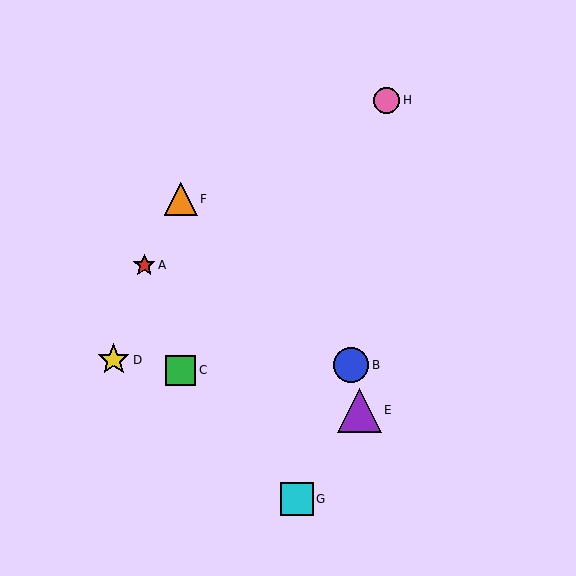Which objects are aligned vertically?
Objects C, F are aligned vertically.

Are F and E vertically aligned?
No, F is at x≈181 and E is at x≈360.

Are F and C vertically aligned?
Yes, both are at x≈181.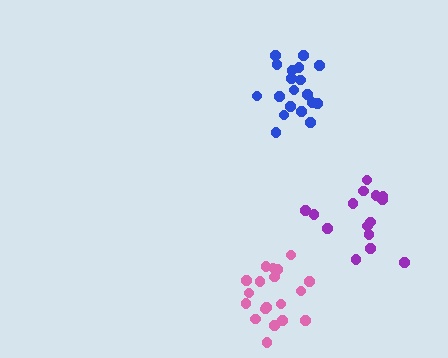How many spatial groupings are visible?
There are 3 spatial groupings.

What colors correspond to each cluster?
The clusters are colored: pink, blue, purple.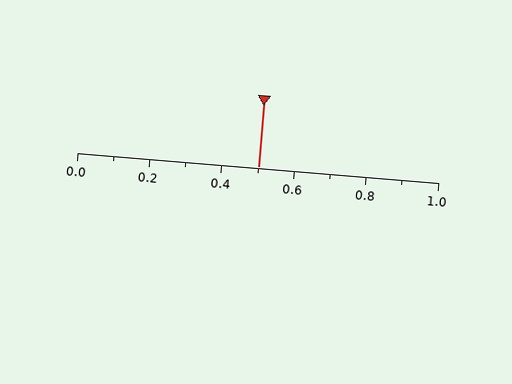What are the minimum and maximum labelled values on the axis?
The axis runs from 0.0 to 1.0.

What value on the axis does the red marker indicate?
The marker indicates approximately 0.5.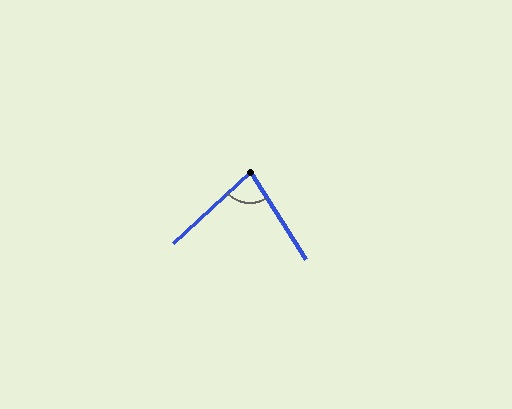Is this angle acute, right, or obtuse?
It is acute.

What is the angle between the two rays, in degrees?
Approximately 79 degrees.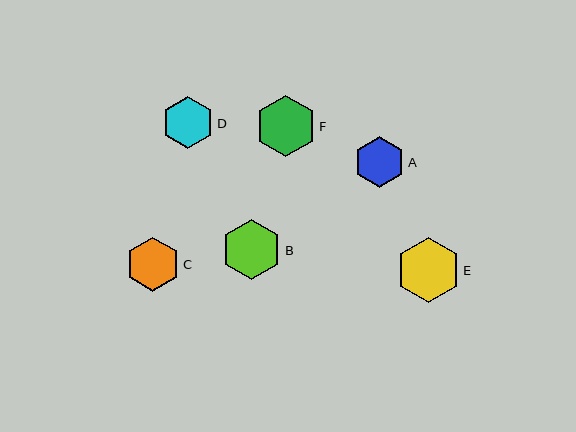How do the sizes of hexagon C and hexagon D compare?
Hexagon C and hexagon D are approximately the same size.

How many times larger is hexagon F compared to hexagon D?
Hexagon F is approximately 1.2 times the size of hexagon D.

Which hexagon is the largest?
Hexagon E is the largest with a size of approximately 65 pixels.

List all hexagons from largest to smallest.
From largest to smallest: E, F, B, C, D, A.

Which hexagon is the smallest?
Hexagon A is the smallest with a size of approximately 51 pixels.